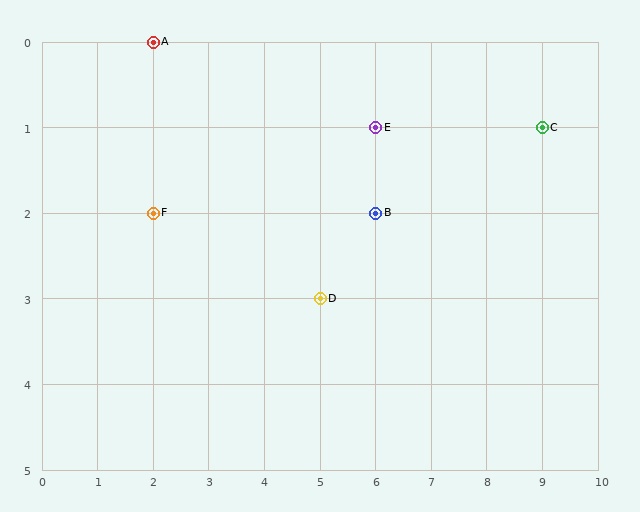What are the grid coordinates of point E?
Point E is at grid coordinates (6, 1).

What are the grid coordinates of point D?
Point D is at grid coordinates (5, 3).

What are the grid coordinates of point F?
Point F is at grid coordinates (2, 2).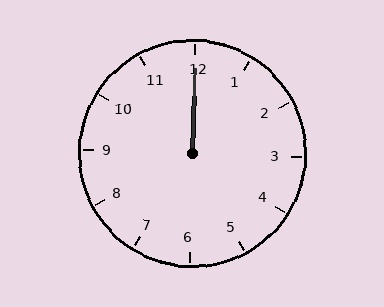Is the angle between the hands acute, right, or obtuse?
It is acute.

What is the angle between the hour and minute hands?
Approximately 0 degrees.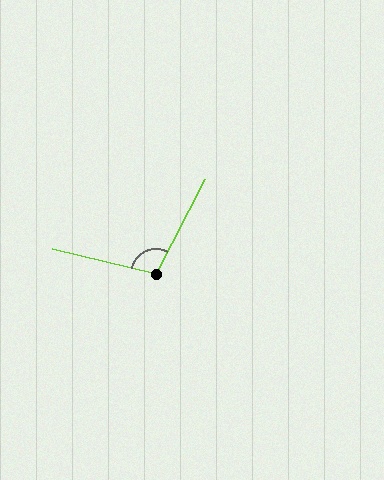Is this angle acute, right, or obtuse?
It is obtuse.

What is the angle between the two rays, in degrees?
Approximately 104 degrees.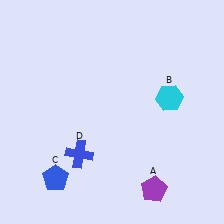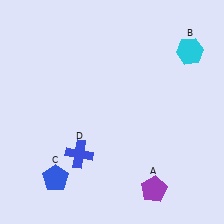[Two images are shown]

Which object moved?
The cyan hexagon (B) moved up.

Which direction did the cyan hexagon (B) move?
The cyan hexagon (B) moved up.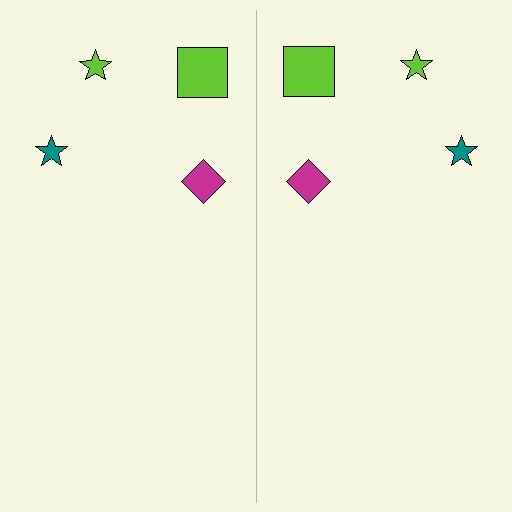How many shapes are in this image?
There are 8 shapes in this image.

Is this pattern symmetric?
Yes, this pattern has bilateral (reflection) symmetry.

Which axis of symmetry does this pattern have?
The pattern has a vertical axis of symmetry running through the center of the image.